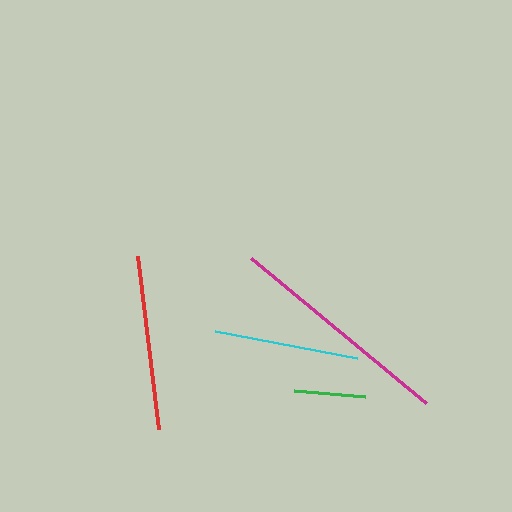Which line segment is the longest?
The magenta line is the longest at approximately 227 pixels.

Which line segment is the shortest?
The green line is the shortest at approximately 70 pixels.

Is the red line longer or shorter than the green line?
The red line is longer than the green line.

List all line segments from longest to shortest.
From longest to shortest: magenta, red, cyan, green.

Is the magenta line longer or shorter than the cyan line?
The magenta line is longer than the cyan line.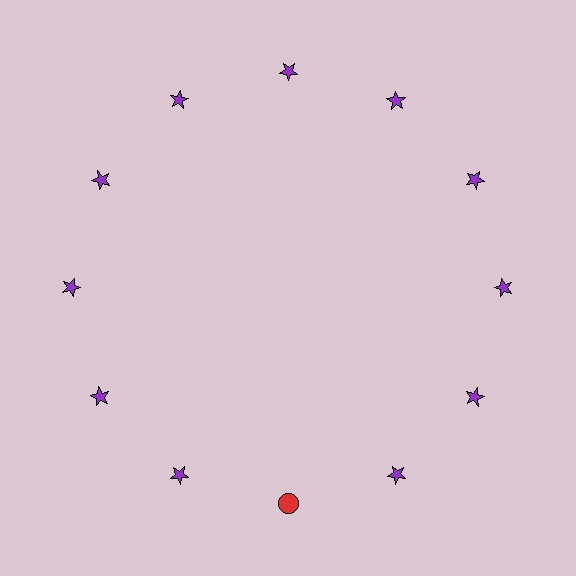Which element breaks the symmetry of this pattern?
The red circle at roughly the 6 o'clock position breaks the symmetry. All other shapes are purple stars.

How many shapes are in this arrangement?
There are 12 shapes arranged in a ring pattern.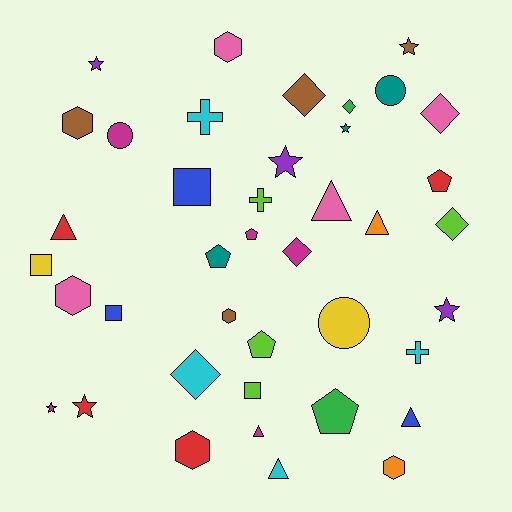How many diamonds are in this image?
There are 6 diamonds.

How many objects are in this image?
There are 40 objects.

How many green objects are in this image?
There are 2 green objects.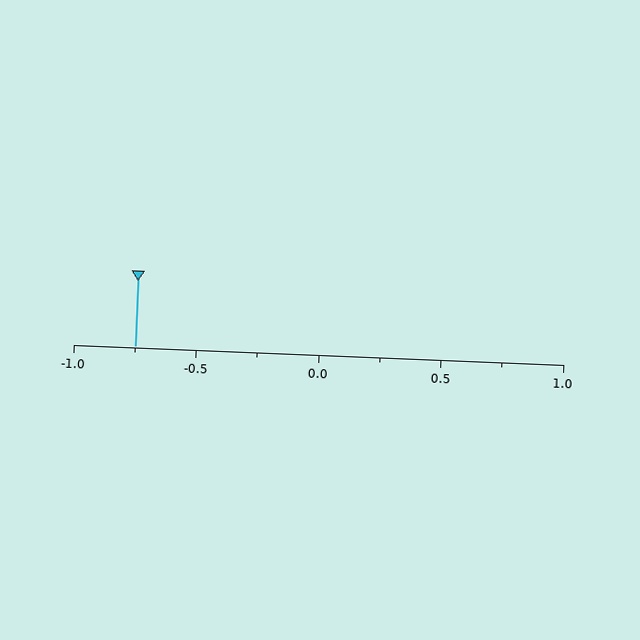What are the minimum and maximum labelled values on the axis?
The axis runs from -1.0 to 1.0.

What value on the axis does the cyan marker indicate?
The marker indicates approximately -0.75.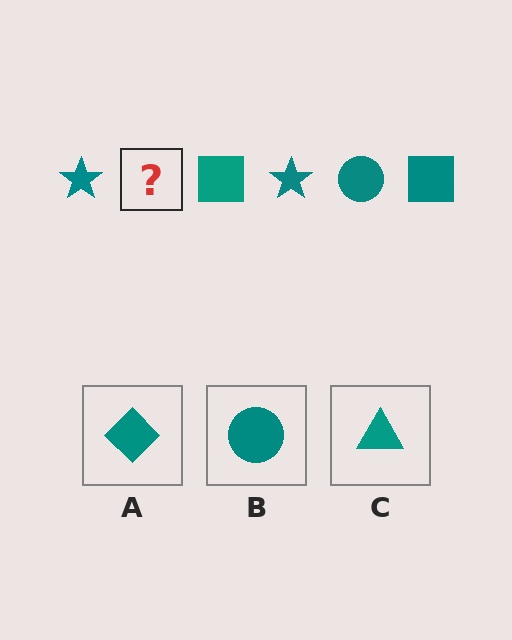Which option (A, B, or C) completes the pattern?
B.